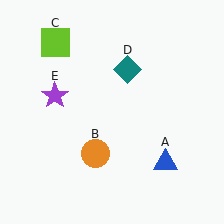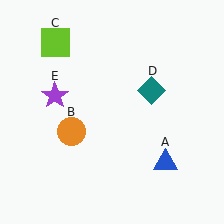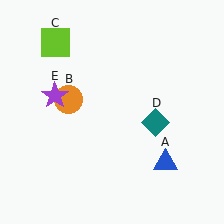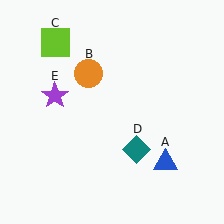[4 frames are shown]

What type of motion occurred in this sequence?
The orange circle (object B), teal diamond (object D) rotated clockwise around the center of the scene.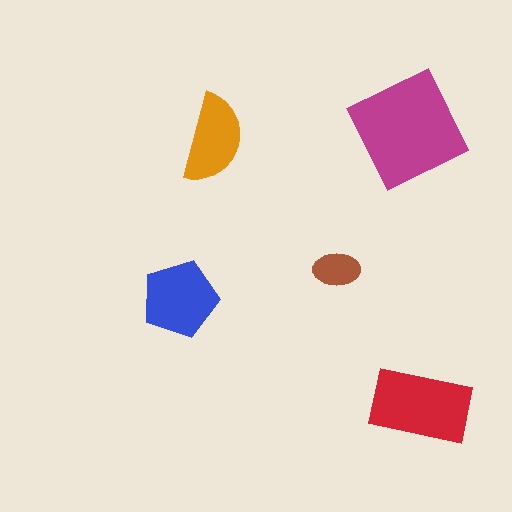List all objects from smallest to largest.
The brown ellipse, the orange semicircle, the blue pentagon, the red rectangle, the magenta diamond.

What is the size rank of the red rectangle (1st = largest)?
2nd.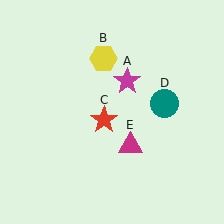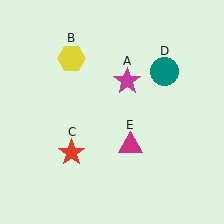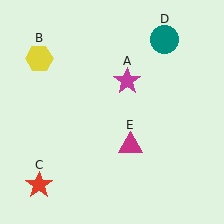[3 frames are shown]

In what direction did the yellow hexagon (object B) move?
The yellow hexagon (object B) moved left.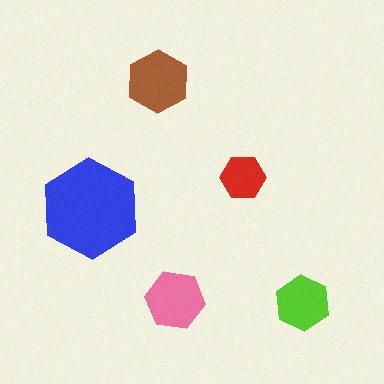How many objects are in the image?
There are 5 objects in the image.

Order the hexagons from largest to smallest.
the blue one, the brown one, the pink one, the lime one, the red one.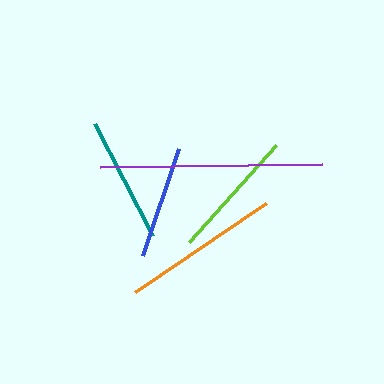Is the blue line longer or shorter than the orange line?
The orange line is longer than the blue line.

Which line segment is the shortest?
The blue line is the shortest at approximately 113 pixels.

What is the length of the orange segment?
The orange segment is approximately 159 pixels long.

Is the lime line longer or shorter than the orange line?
The orange line is longer than the lime line.